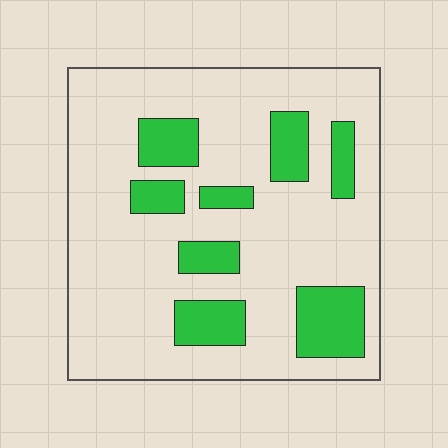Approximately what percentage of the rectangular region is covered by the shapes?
Approximately 20%.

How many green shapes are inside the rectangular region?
8.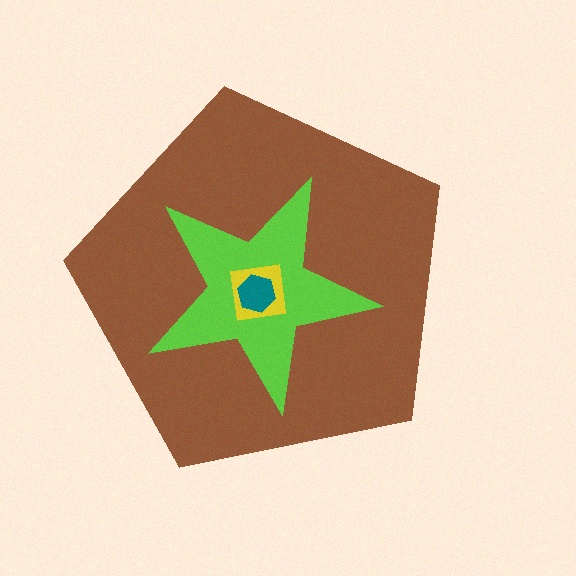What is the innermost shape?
The teal hexagon.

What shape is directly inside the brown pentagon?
The lime star.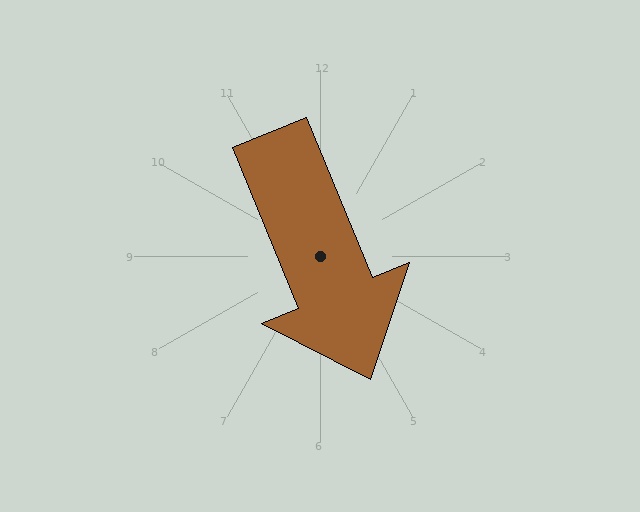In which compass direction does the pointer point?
South.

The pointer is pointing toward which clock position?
Roughly 5 o'clock.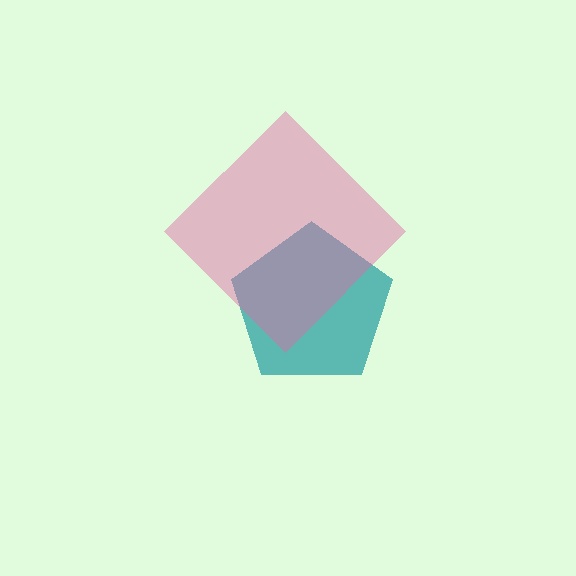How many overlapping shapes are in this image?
There are 2 overlapping shapes in the image.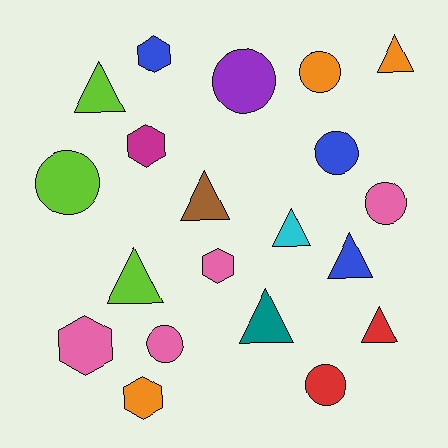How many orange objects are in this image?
There are 3 orange objects.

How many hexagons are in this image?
There are 5 hexagons.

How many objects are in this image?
There are 20 objects.